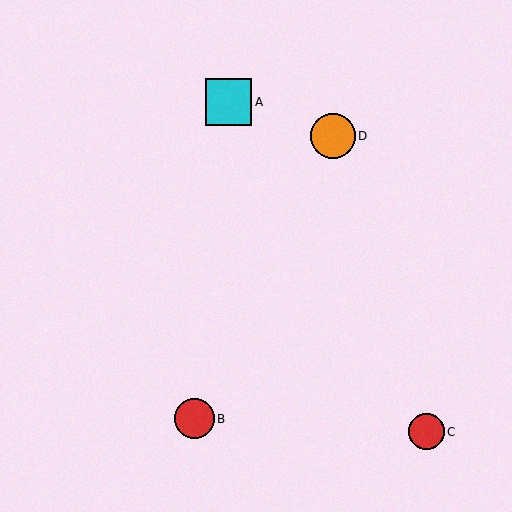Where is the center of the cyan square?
The center of the cyan square is at (229, 102).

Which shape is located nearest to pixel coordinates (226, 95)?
The cyan square (labeled A) at (229, 102) is nearest to that location.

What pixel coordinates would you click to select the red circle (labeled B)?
Click at (194, 419) to select the red circle B.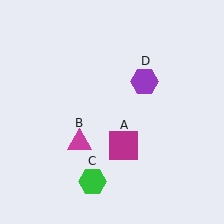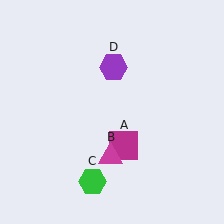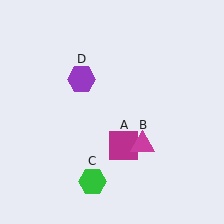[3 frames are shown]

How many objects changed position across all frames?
2 objects changed position: magenta triangle (object B), purple hexagon (object D).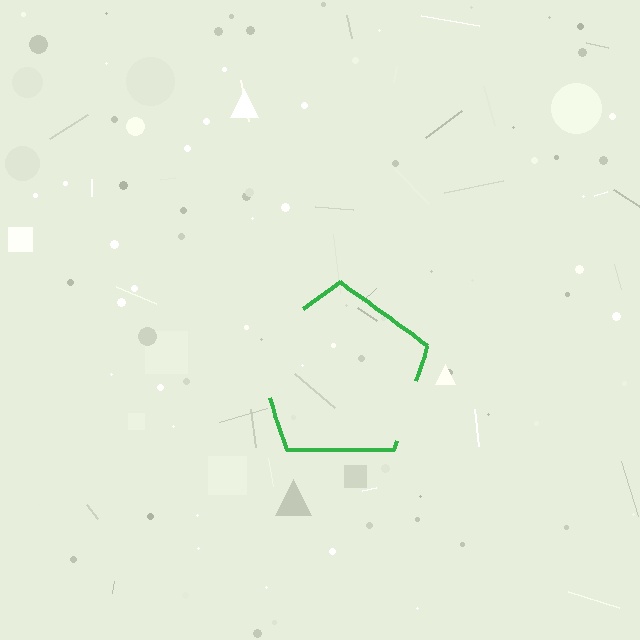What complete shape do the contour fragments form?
The contour fragments form a pentagon.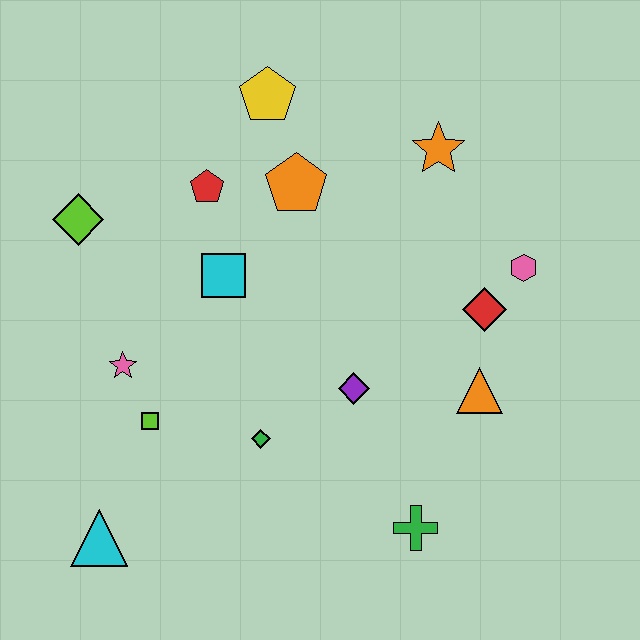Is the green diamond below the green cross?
No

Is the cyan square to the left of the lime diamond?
No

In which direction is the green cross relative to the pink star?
The green cross is to the right of the pink star.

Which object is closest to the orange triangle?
The red diamond is closest to the orange triangle.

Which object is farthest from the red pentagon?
The green cross is farthest from the red pentagon.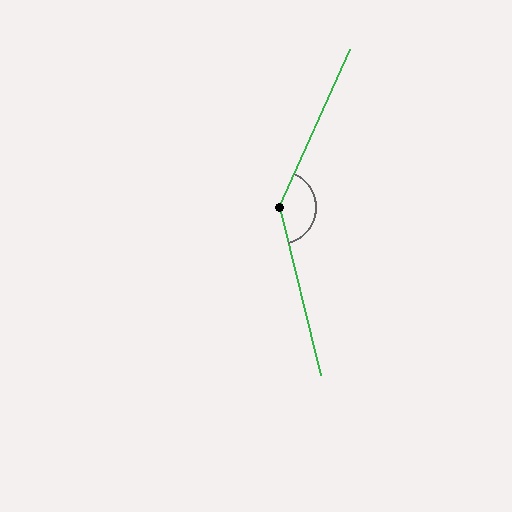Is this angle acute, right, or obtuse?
It is obtuse.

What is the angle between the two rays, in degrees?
Approximately 142 degrees.